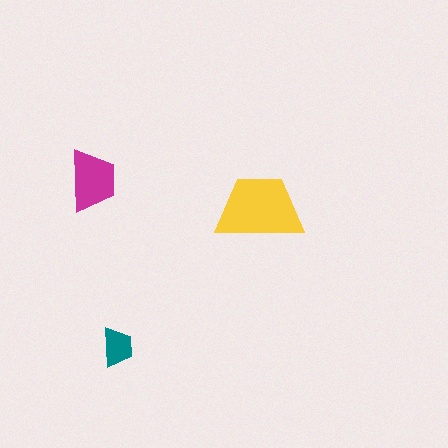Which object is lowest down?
The teal trapezoid is bottommost.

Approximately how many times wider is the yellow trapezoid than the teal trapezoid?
About 2 times wider.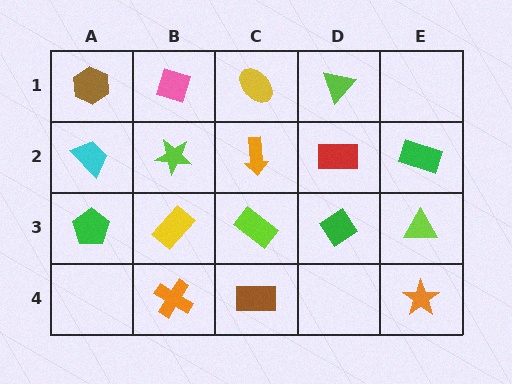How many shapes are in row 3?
5 shapes.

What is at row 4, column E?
An orange star.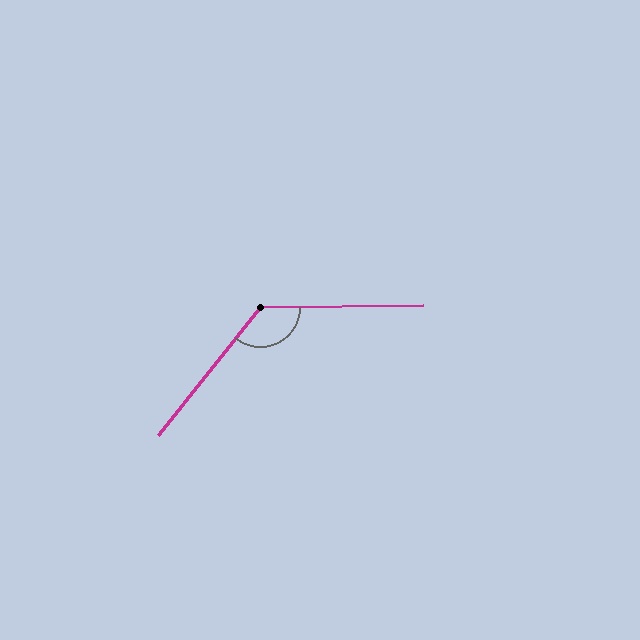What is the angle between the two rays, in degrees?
Approximately 129 degrees.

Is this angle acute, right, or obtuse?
It is obtuse.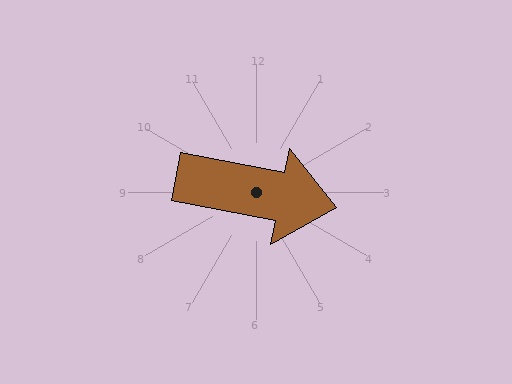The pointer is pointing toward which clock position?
Roughly 3 o'clock.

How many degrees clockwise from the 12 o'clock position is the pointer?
Approximately 101 degrees.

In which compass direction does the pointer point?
East.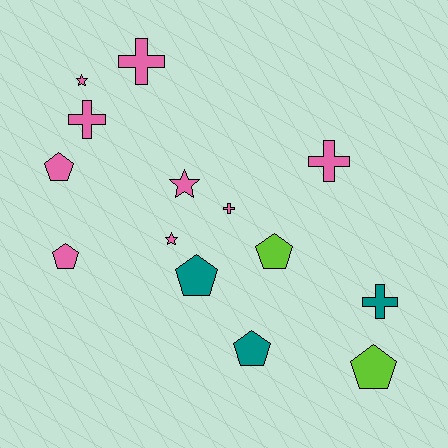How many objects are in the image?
There are 14 objects.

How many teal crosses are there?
There is 1 teal cross.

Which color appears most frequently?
Pink, with 9 objects.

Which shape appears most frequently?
Pentagon, with 6 objects.